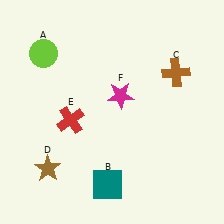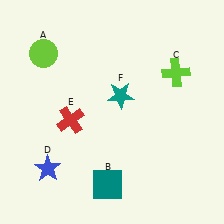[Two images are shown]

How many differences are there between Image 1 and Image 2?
There are 3 differences between the two images.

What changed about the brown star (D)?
In Image 1, D is brown. In Image 2, it changed to blue.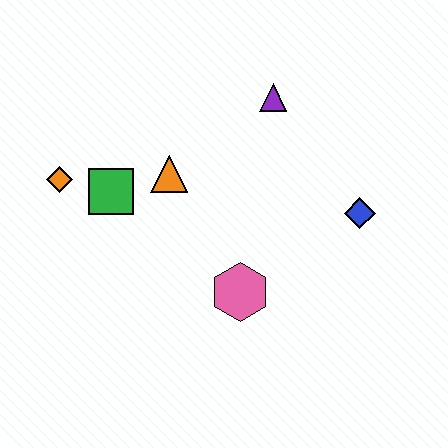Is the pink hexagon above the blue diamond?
No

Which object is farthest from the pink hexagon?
The orange diamond is farthest from the pink hexagon.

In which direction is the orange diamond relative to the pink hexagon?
The orange diamond is to the left of the pink hexagon.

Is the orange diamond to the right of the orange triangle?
No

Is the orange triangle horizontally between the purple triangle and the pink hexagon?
No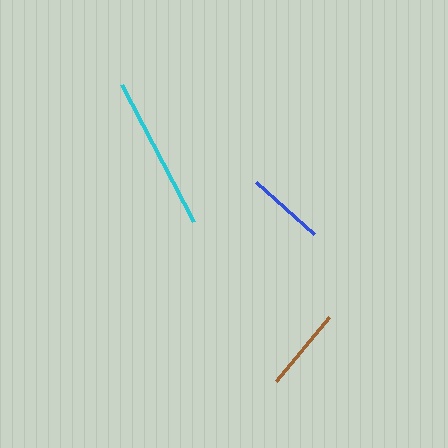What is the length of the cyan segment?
The cyan segment is approximately 155 pixels long.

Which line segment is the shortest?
The blue line is the shortest at approximately 78 pixels.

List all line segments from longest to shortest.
From longest to shortest: cyan, brown, blue.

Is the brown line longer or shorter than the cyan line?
The cyan line is longer than the brown line.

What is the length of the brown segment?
The brown segment is approximately 83 pixels long.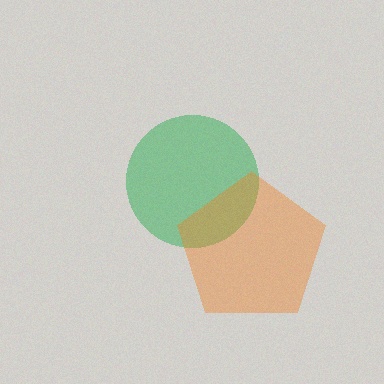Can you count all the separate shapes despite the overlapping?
Yes, there are 2 separate shapes.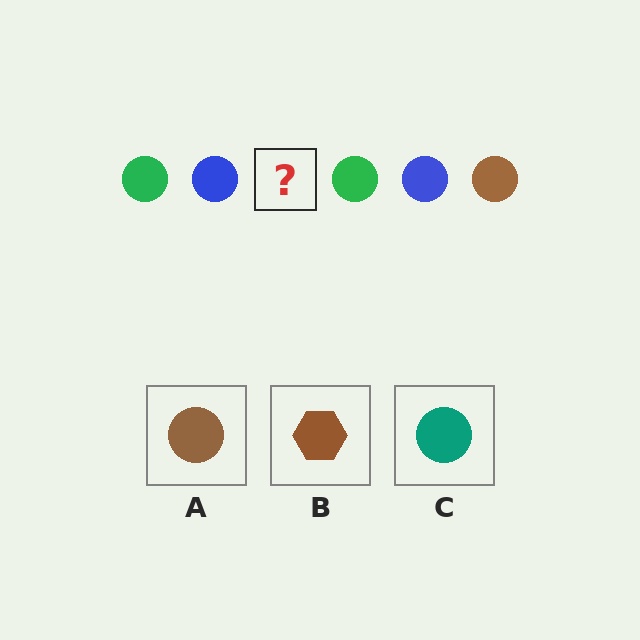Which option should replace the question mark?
Option A.